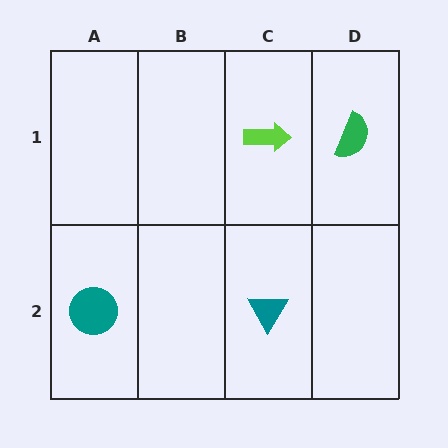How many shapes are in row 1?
2 shapes.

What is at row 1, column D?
A green semicircle.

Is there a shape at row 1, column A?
No, that cell is empty.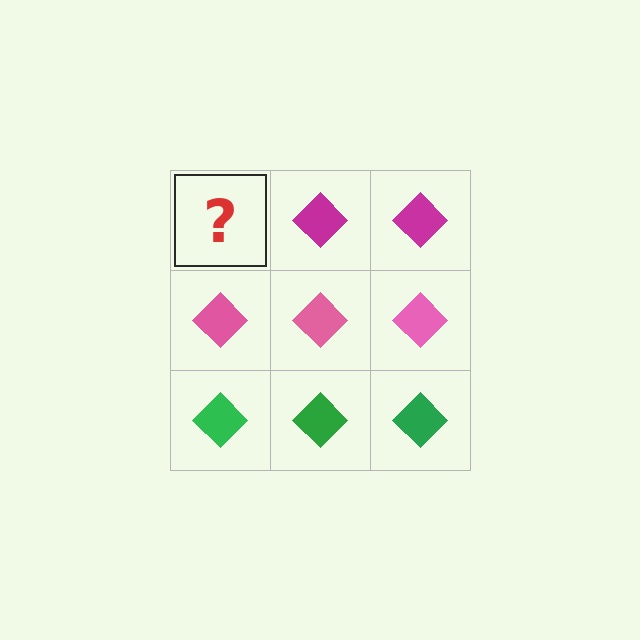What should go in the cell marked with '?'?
The missing cell should contain a magenta diamond.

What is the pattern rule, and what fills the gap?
The rule is that each row has a consistent color. The gap should be filled with a magenta diamond.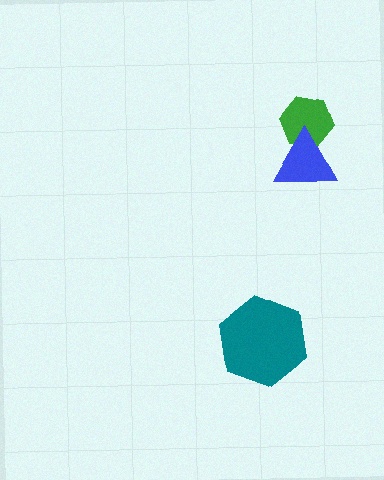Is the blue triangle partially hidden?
No, no other shape covers it.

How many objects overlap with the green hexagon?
1 object overlaps with the green hexagon.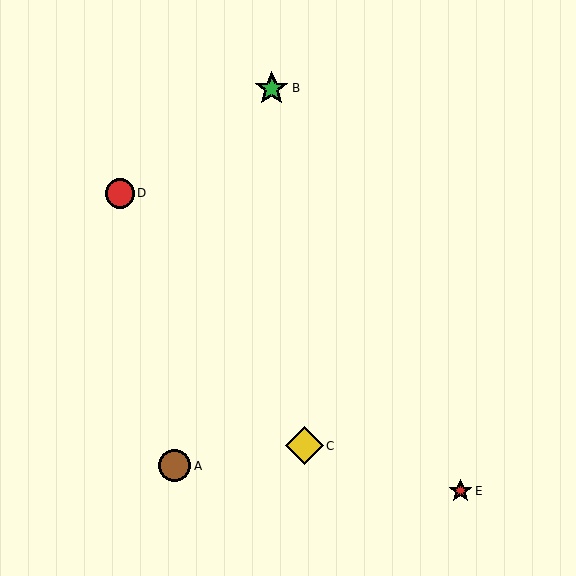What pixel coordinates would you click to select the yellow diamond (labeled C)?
Click at (304, 446) to select the yellow diamond C.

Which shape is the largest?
The yellow diamond (labeled C) is the largest.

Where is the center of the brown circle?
The center of the brown circle is at (174, 466).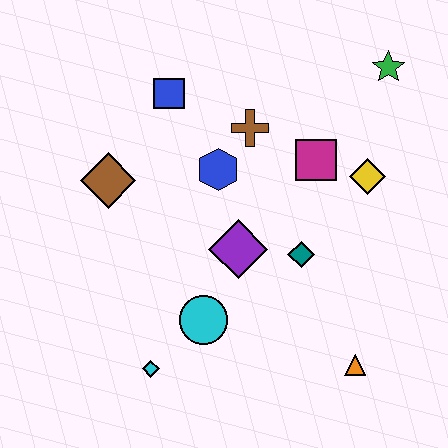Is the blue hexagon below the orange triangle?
No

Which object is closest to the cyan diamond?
The cyan circle is closest to the cyan diamond.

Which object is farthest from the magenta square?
The cyan diamond is farthest from the magenta square.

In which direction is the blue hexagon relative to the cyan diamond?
The blue hexagon is above the cyan diamond.